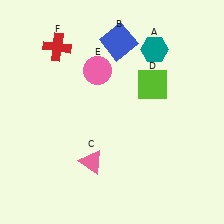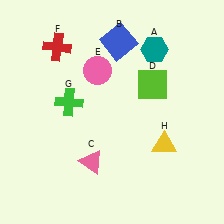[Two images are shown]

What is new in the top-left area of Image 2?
A green cross (G) was added in the top-left area of Image 2.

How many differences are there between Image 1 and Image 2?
There are 2 differences between the two images.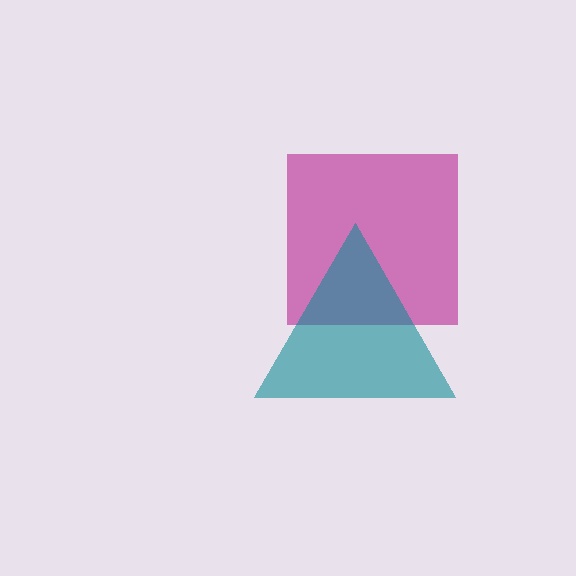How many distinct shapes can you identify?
There are 2 distinct shapes: a magenta square, a teal triangle.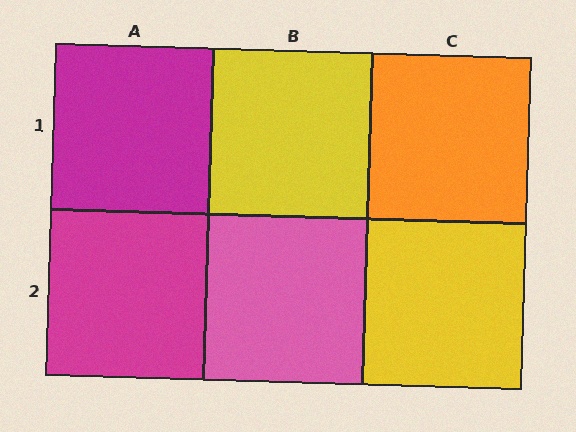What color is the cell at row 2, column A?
Magenta.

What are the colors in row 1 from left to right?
Magenta, yellow, orange.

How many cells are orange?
1 cell is orange.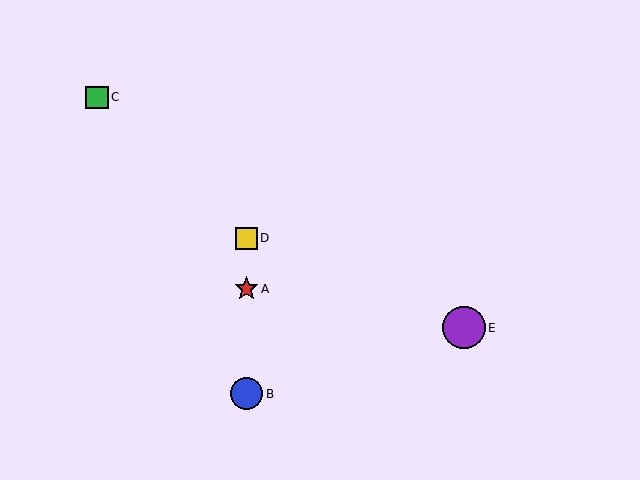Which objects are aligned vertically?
Objects A, B, D are aligned vertically.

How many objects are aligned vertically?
3 objects (A, B, D) are aligned vertically.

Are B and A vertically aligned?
Yes, both are at x≈246.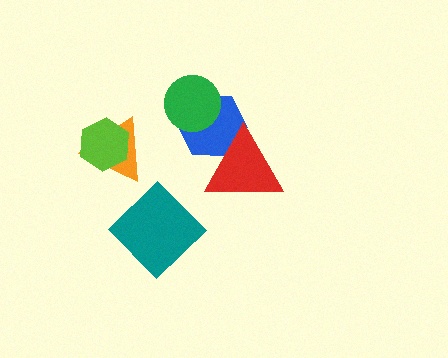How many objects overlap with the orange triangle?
1 object overlaps with the orange triangle.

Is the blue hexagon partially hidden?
Yes, it is partially covered by another shape.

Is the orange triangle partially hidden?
Yes, it is partially covered by another shape.